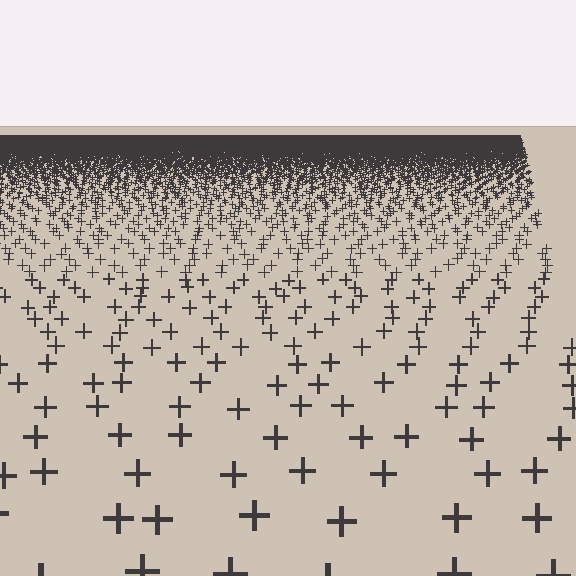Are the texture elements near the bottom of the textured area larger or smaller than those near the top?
Larger. Near the bottom, elements are closer to the viewer and appear at a bigger on-screen size.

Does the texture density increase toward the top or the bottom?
Density increases toward the top.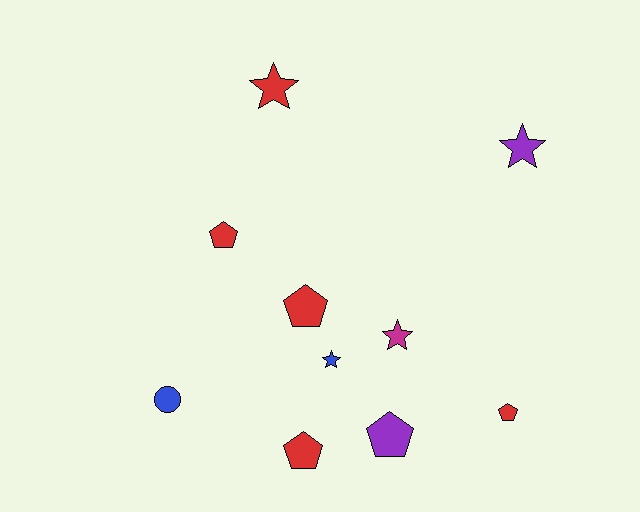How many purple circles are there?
There are no purple circles.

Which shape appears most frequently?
Pentagon, with 5 objects.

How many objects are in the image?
There are 10 objects.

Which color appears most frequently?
Red, with 5 objects.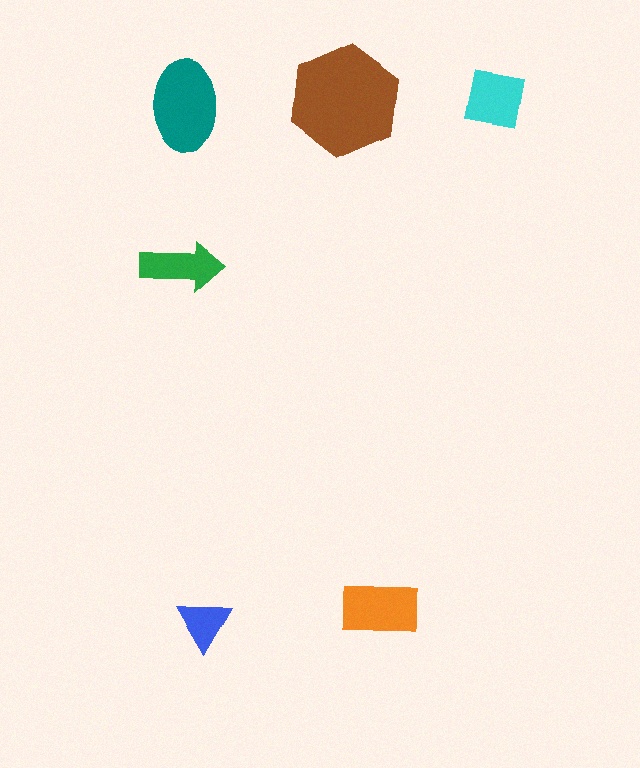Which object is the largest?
The brown hexagon.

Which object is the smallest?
The blue triangle.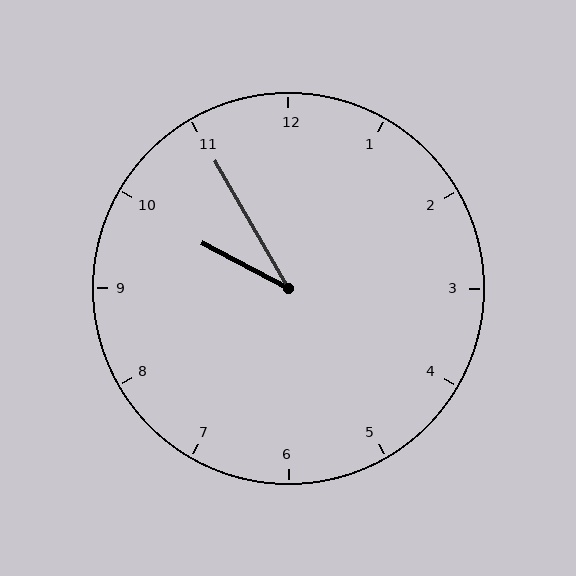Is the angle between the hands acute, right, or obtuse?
It is acute.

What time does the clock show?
9:55.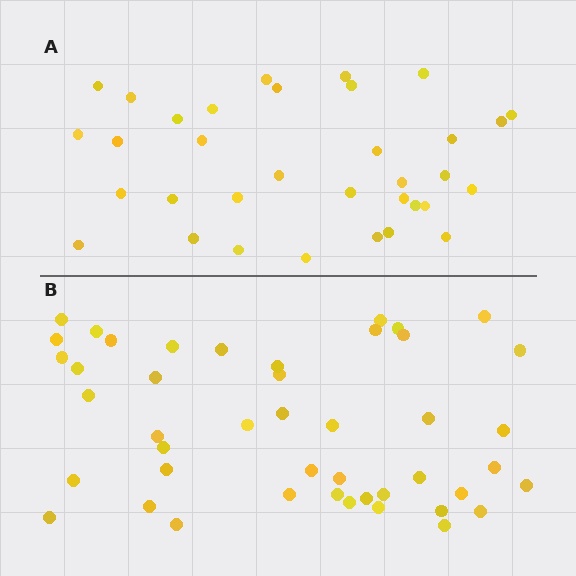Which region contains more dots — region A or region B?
Region B (the bottom region) has more dots.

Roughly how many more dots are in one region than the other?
Region B has roughly 12 or so more dots than region A.